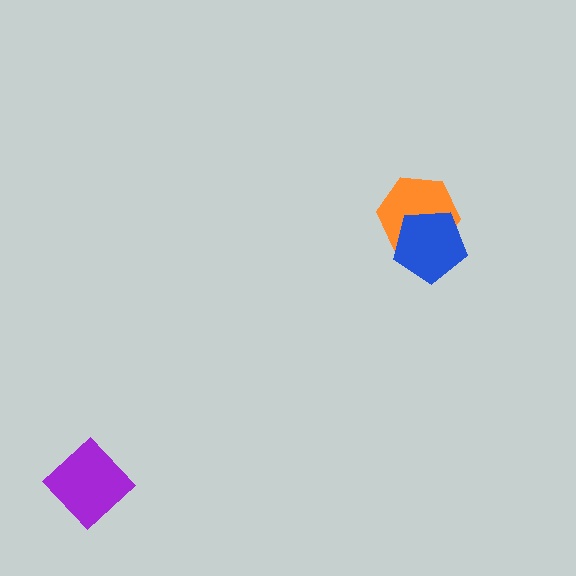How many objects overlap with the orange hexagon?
1 object overlaps with the orange hexagon.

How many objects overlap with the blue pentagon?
1 object overlaps with the blue pentagon.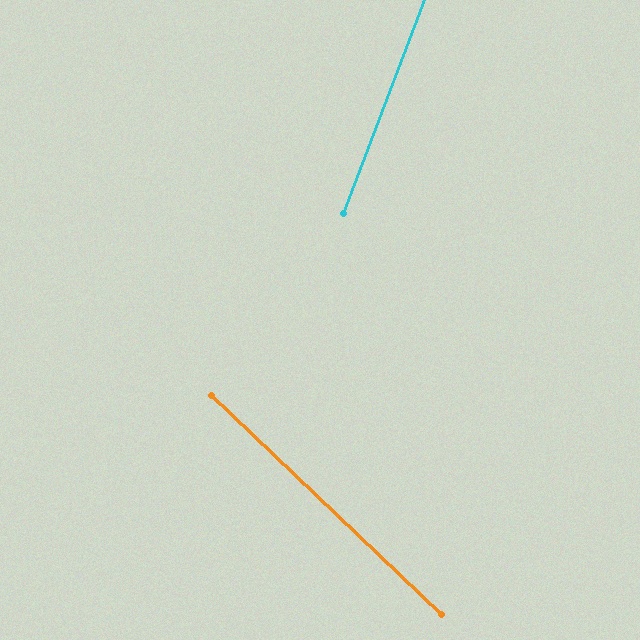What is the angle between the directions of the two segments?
Approximately 67 degrees.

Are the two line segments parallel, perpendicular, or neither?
Neither parallel nor perpendicular — they differ by about 67°.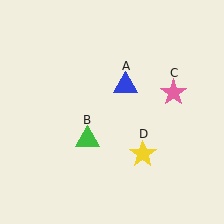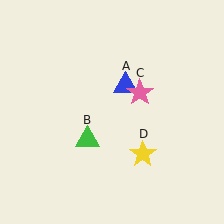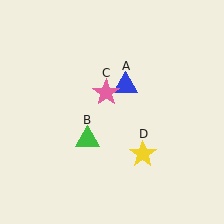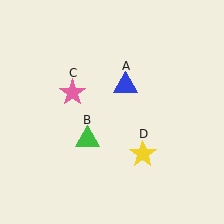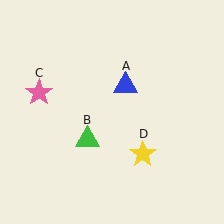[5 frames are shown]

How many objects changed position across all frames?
1 object changed position: pink star (object C).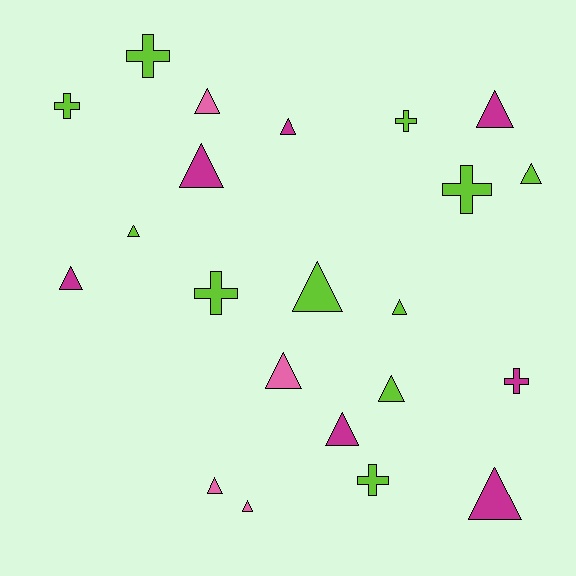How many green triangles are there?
There are no green triangles.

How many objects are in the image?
There are 22 objects.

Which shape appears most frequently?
Triangle, with 15 objects.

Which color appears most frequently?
Lime, with 11 objects.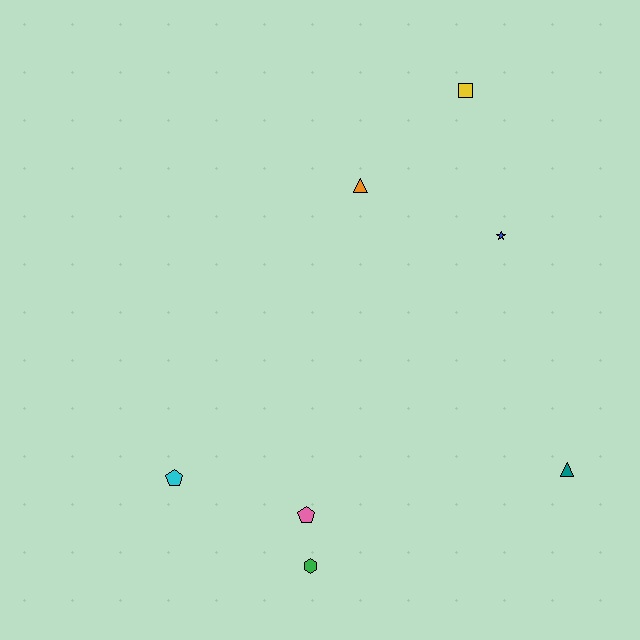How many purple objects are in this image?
There are no purple objects.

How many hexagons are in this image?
There is 1 hexagon.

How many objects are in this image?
There are 7 objects.